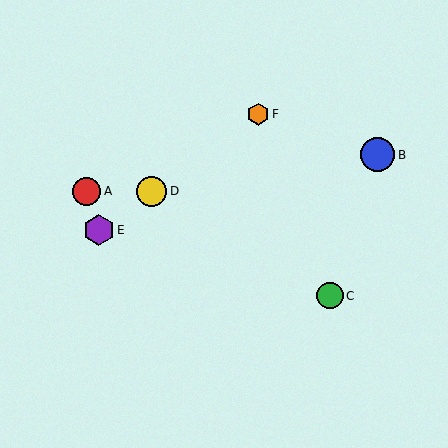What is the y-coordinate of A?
Object A is at y≈191.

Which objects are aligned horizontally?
Objects A, D are aligned horizontally.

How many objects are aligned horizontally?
2 objects (A, D) are aligned horizontally.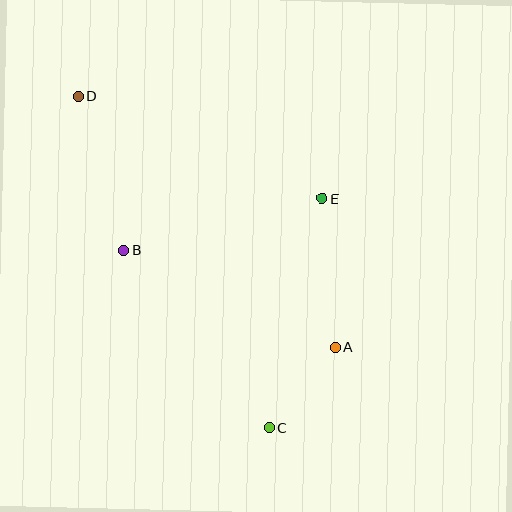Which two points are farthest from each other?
Points C and D are farthest from each other.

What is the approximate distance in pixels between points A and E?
The distance between A and E is approximately 149 pixels.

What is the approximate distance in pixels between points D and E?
The distance between D and E is approximately 265 pixels.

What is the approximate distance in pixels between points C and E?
The distance between C and E is approximately 235 pixels.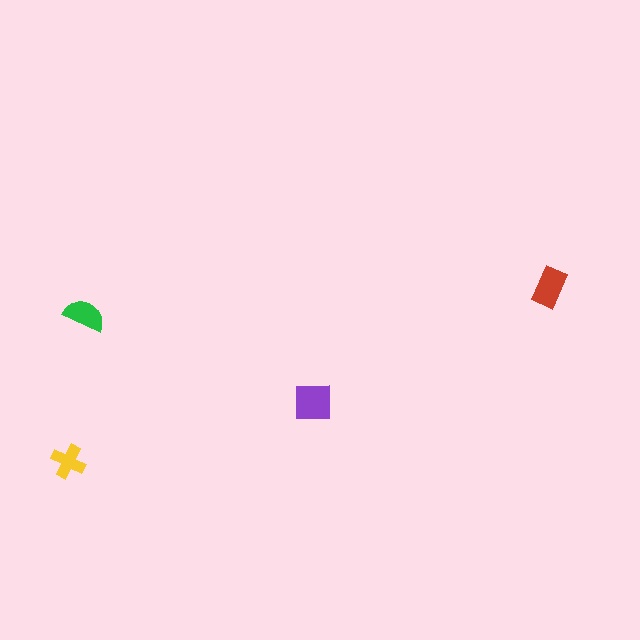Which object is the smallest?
The yellow cross.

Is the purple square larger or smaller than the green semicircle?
Larger.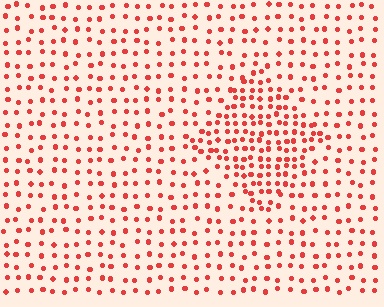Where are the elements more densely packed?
The elements are more densely packed inside the diamond boundary.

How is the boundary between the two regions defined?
The boundary is defined by a change in element density (approximately 1.9x ratio). All elements are the same color, size, and shape.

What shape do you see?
I see a diamond.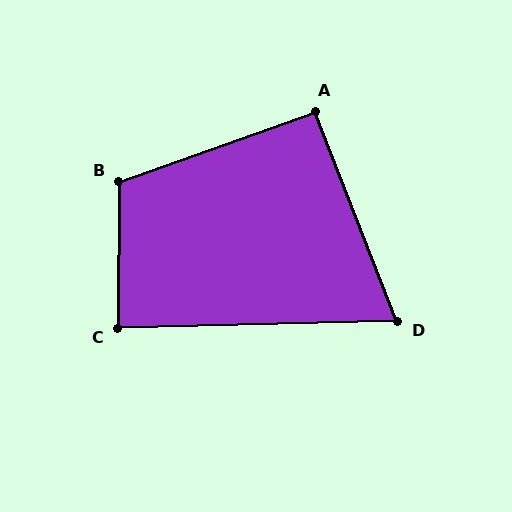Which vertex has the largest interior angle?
B, at approximately 110 degrees.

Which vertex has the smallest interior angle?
D, at approximately 70 degrees.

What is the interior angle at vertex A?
Approximately 92 degrees (approximately right).